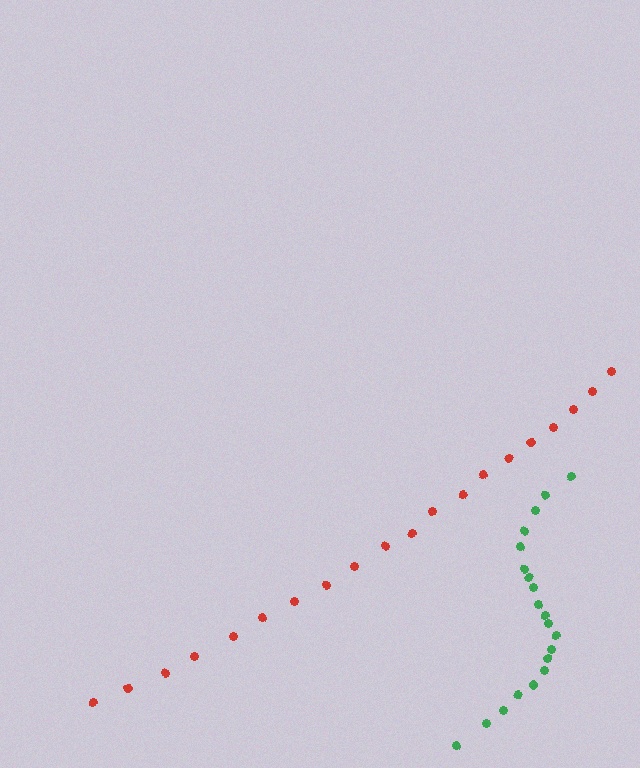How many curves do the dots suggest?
There are 2 distinct paths.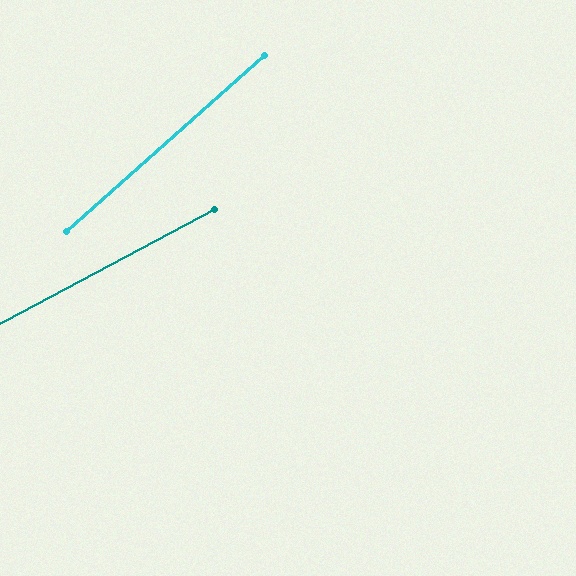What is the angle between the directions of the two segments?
Approximately 14 degrees.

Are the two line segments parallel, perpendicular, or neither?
Neither parallel nor perpendicular — they differ by about 14°.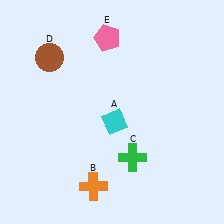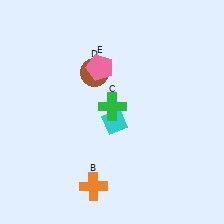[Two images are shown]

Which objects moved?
The objects that moved are: the green cross (C), the brown circle (D), the pink pentagon (E).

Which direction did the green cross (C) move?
The green cross (C) moved up.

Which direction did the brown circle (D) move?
The brown circle (D) moved right.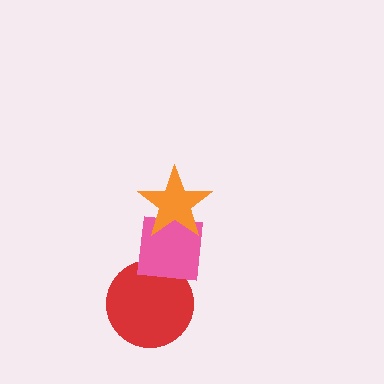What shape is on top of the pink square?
The orange star is on top of the pink square.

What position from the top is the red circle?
The red circle is 3rd from the top.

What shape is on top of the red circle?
The pink square is on top of the red circle.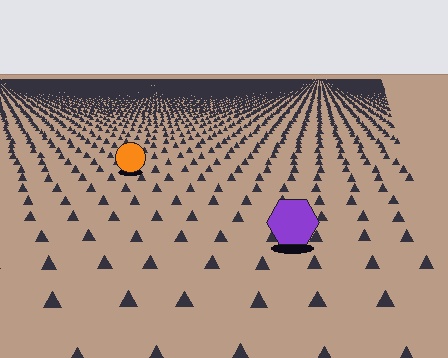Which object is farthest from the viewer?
The orange circle is farthest from the viewer. It appears smaller and the ground texture around it is denser.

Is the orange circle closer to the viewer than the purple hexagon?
No. The purple hexagon is closer — you can tell from the texture gradient: the ground texture is coarser near it.